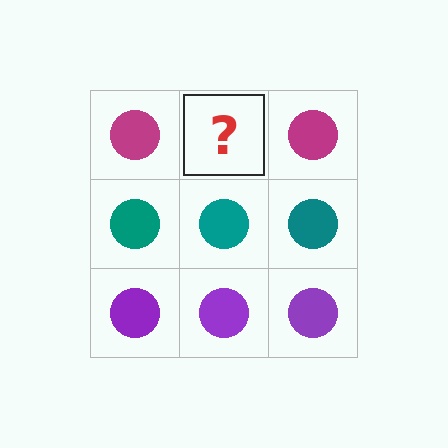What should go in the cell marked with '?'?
The missing cell should contain a magenta circle.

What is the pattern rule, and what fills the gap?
The rule is that each row has a consistent color. The gap should be filled with a magenta circle.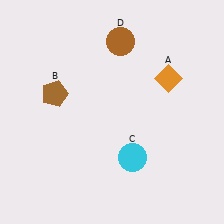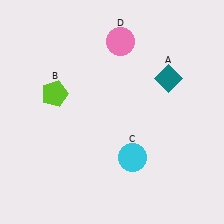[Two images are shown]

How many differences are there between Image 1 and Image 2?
There are 3 differences between the two images.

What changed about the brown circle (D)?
In Image 1, D is brown. In Image 2, it changed to pink.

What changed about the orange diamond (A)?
In Image 1, A is orange. In Image 2, it changed to teal.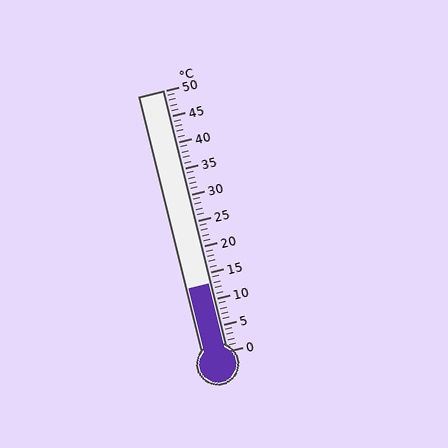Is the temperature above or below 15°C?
The temperature is below 15°C.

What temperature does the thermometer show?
The thermometer shows approximately 13°C.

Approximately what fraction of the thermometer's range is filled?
The thermometer is filled to approximately 25% of its range.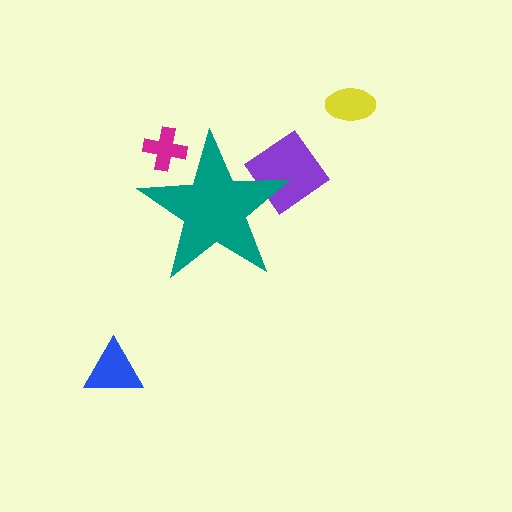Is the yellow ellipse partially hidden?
No, the yellow ellipse is fully visible.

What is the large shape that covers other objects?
A teal star.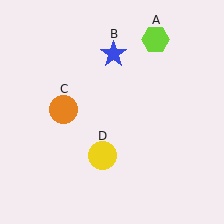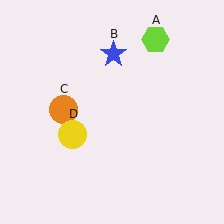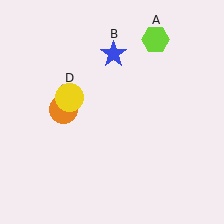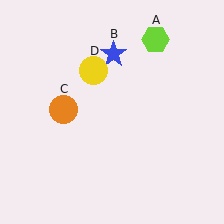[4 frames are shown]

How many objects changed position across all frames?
1 object changed position: yellow circle (object D).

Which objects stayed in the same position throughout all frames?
Lime hexagon (object A) and blue star (object B) and orange circle (object C) remained stationary.